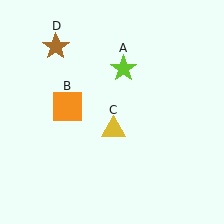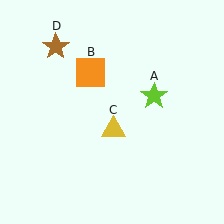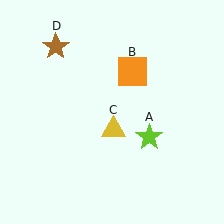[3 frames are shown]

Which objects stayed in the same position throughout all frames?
Yellow triangle (object C) and brown star (object D) remained stationary.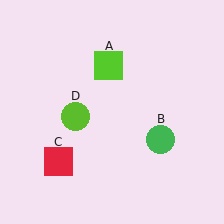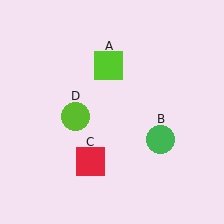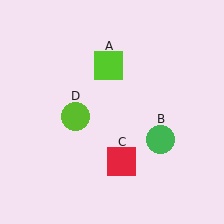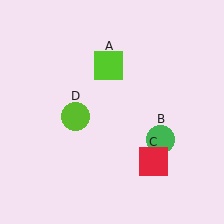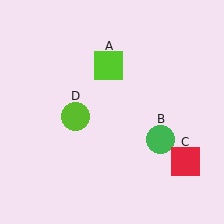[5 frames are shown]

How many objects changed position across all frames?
1 object changed position: red square (object C).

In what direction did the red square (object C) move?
The red square (object C) moved right.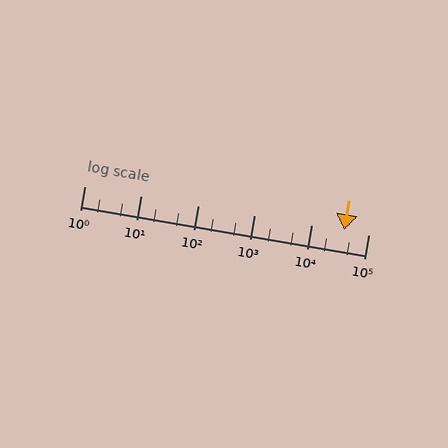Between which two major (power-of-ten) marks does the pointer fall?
The pointer is between 10000 and 100000.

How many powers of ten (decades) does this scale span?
The scale spans 5 decades, from 1 to 100000.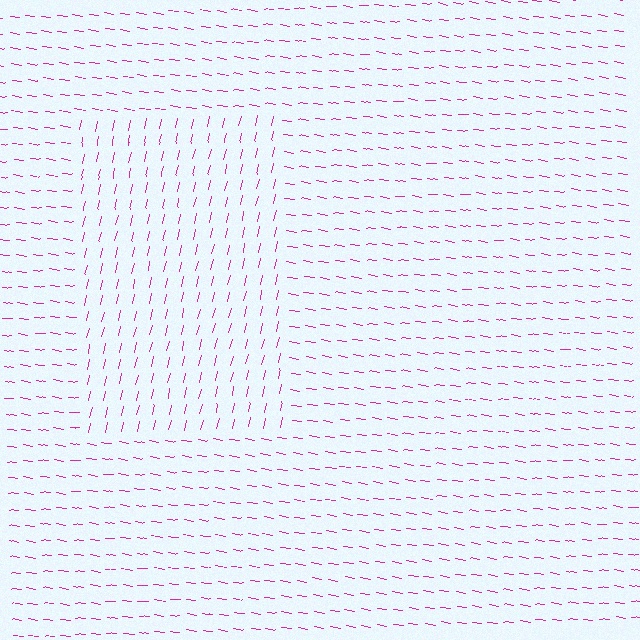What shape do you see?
I see a rectangle.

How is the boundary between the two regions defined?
The boundary is defined purely by a change in line orientation (approximately 86 degrees difference). All lines are the same color and thickness.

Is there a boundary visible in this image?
Yes, there is a texture boundary formed by a change in line orientation.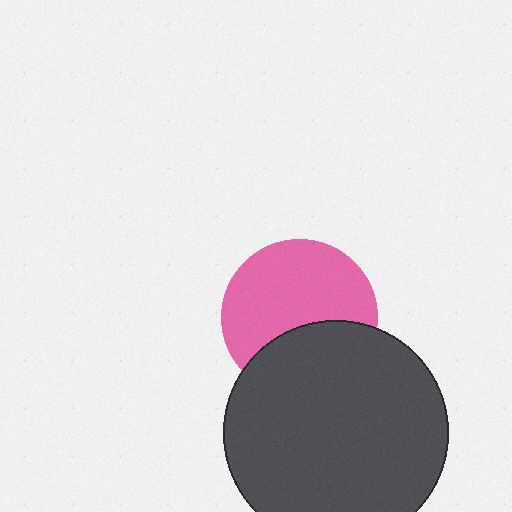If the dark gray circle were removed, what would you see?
You would see the complete pink circle.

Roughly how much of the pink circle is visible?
About half of it is visible (roughly 64%).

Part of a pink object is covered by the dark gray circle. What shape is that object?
It is a circle.